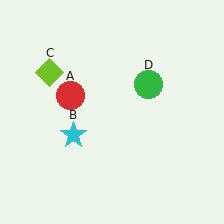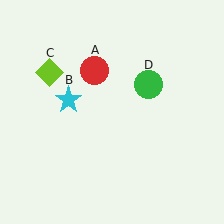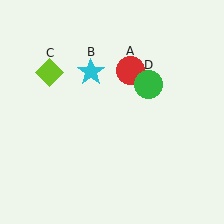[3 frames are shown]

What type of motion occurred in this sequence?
The red circle (object A), cyan star (object B) rotated clockwise around the center of the scene.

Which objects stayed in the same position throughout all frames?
Lime diamond (object C) and green circle (object D) remained stationary.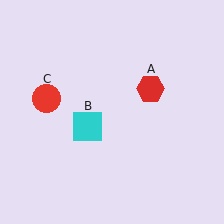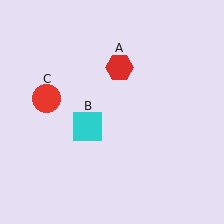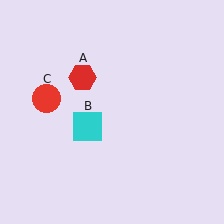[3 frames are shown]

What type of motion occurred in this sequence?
The red hexagon (object A) rotated counterclockwise around the center of the scene.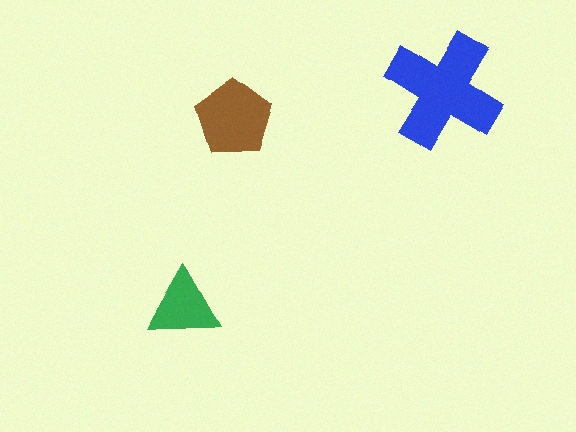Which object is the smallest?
The green triangle.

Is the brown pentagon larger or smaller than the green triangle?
Larger.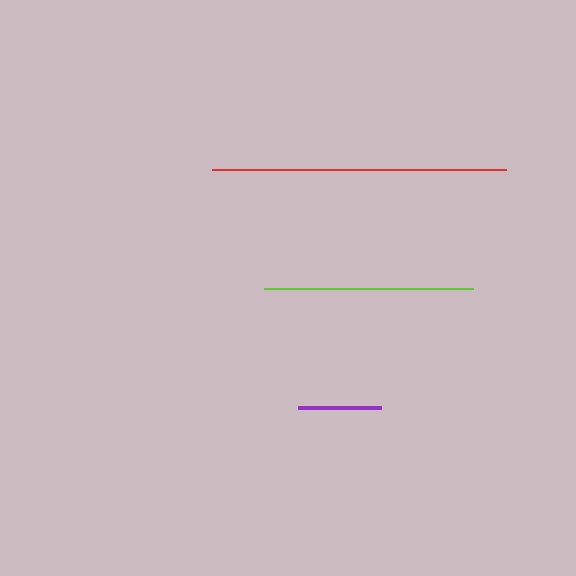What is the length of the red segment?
The red segment is approximately 293 pixels long.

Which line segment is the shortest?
The purple line is the shortest at approximately 82 pixels.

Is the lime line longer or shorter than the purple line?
The lime line is longer than the purple line.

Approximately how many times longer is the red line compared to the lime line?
The red line is approximately 1.4 times the length of the lime line.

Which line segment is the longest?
The red line is the longest at approximately 293 pixels.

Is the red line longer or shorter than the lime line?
The red line is longer than the lime line.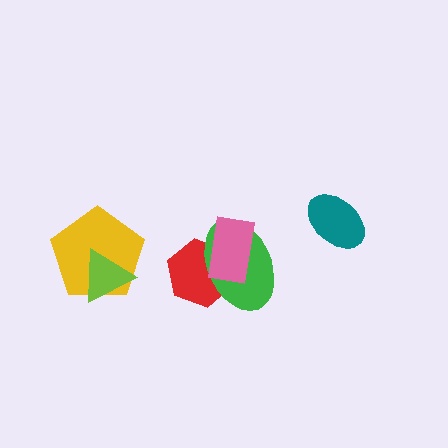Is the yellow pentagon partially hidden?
Yes, it is partially covered by another shape.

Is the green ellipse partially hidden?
Yes, it is partially covered by another shape.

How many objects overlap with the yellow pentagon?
1 object overlaps with the yellow pentagon.